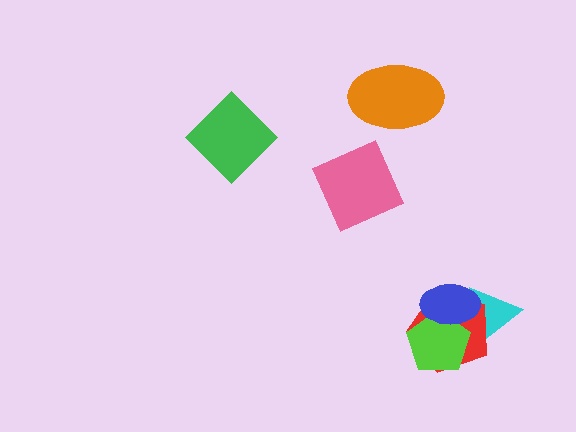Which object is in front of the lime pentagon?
The blue ellipse is in front of the lime pentagon.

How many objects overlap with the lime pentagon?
3 objects overlap with the lime pentagon.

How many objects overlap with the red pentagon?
3 objects overlap with the red pentagon.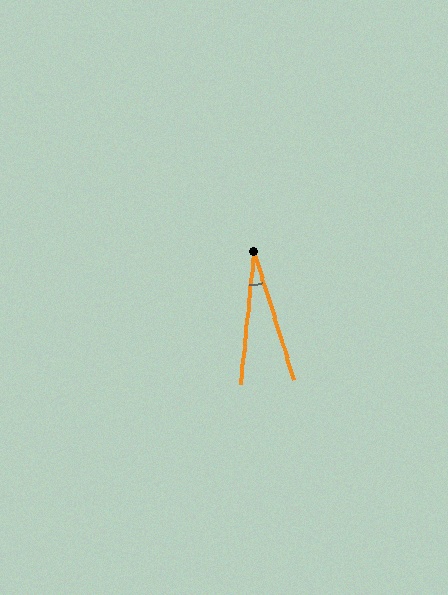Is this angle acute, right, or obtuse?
It is acute.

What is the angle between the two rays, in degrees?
Approximately 23 degrees.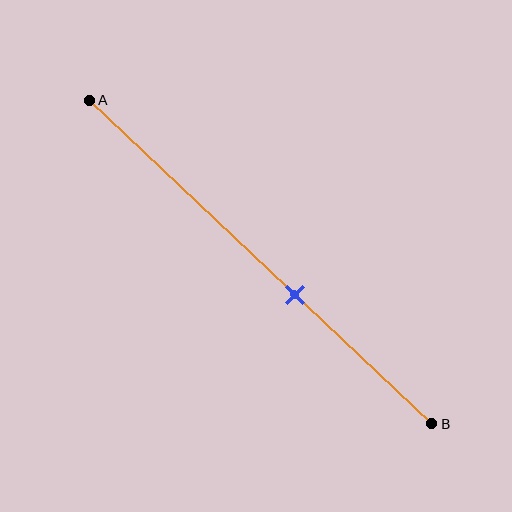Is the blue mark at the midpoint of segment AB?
No, the mark is at about 60% from A, not at the 50% midpoint.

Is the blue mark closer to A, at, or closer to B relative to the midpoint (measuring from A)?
The blue mark is closer to point B than the midpoint of segment AB.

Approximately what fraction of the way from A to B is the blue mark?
The blue mark is approximately 60% of the way from A to B.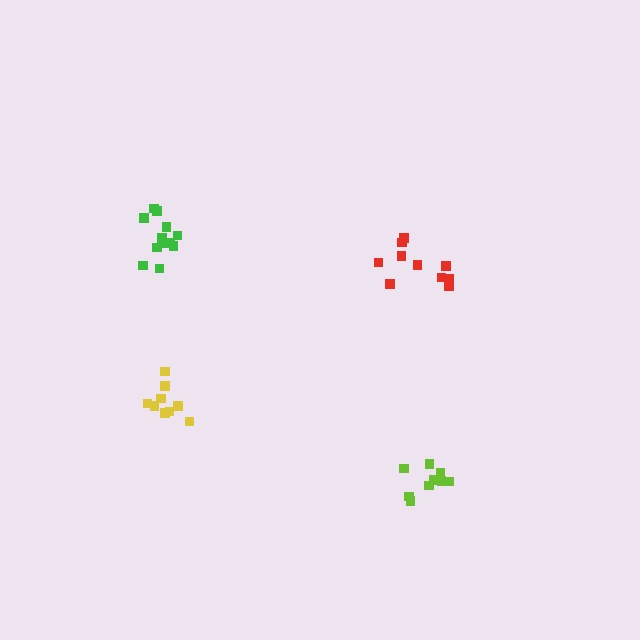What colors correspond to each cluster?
The clusters are colored: red, yellow, lime, green.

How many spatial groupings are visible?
There are 4 spatial groupings.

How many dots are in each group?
Group 1: 10 dots, Group 2: 9 dots, Group 3: 9 dots, Group 4: 12 dots (40 total).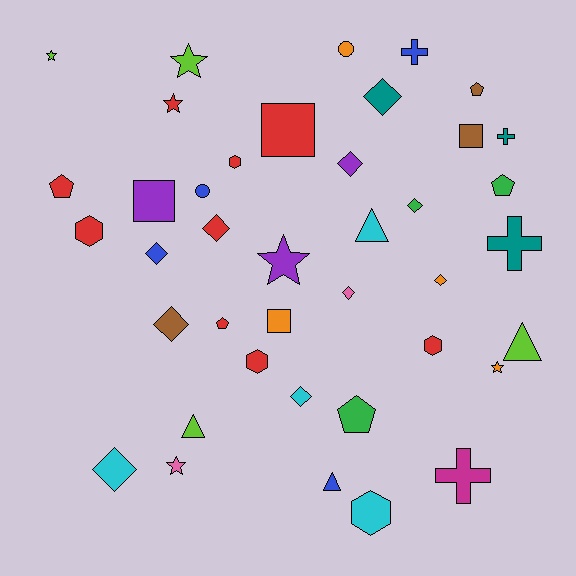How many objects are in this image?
There are 40 objects.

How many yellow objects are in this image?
There are no yellow objects.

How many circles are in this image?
There are 2 circles.